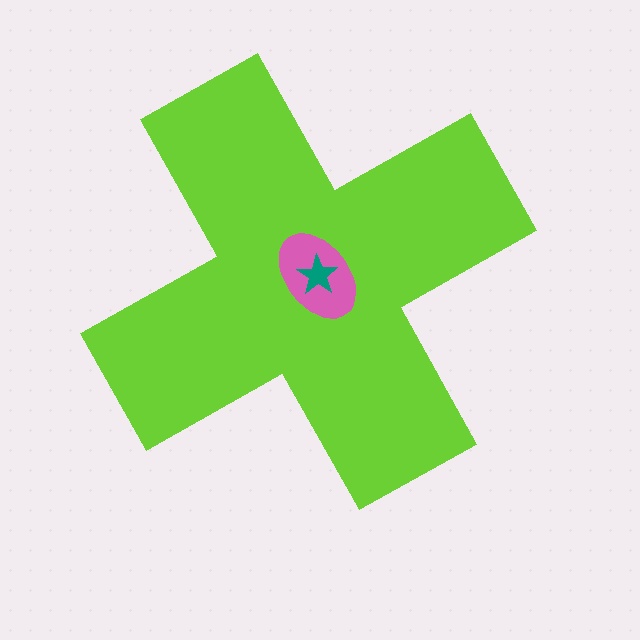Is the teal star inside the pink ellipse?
Yes.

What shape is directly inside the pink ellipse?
The teal star.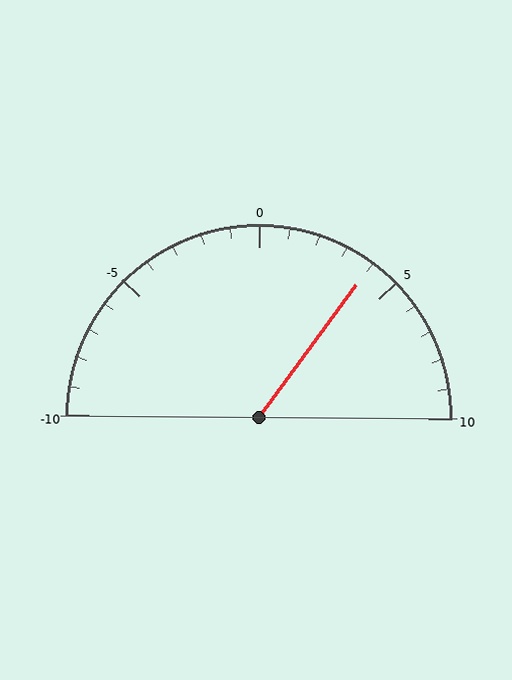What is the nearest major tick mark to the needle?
The nearest major tick mark is 5.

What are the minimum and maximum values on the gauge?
The gauge ranges from -10 to 10.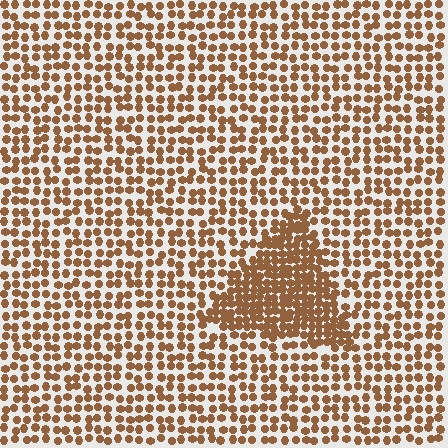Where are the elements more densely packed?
The elements are more densely packed inside the triangle boundary.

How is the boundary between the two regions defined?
The boundary is defined by a change in element density (approximately 2.0x ratio). All elements are the same color, size, and shape.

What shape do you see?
I see a triangle.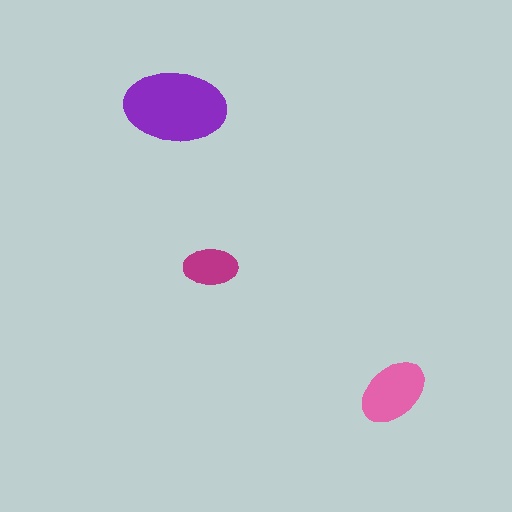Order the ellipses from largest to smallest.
the purple one, the pink one, the magenta one.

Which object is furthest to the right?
The pink ellipse is rightmost.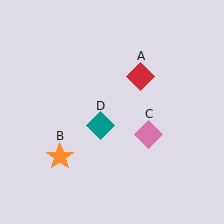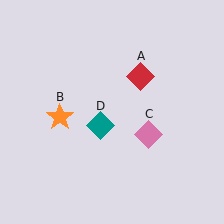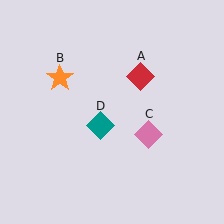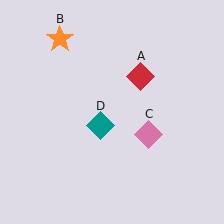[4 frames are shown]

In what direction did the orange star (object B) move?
The orange star (object B) moved up.